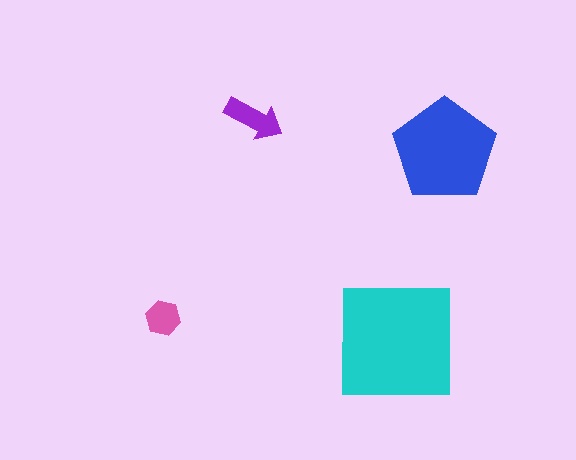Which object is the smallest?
The pink hexagon.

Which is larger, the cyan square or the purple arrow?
The cyan square.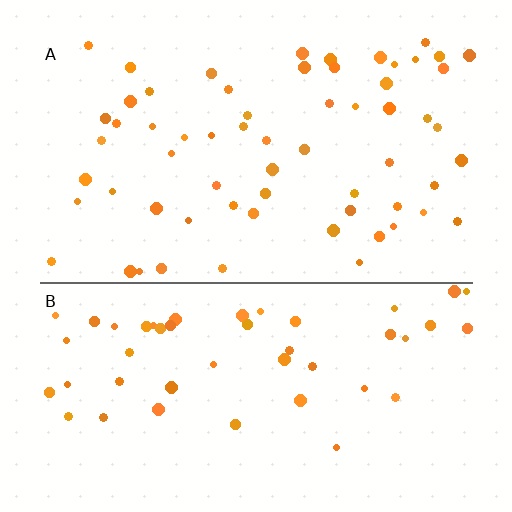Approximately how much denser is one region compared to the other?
Approximately 1.3× — region A over region B.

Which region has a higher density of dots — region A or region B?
A (the top).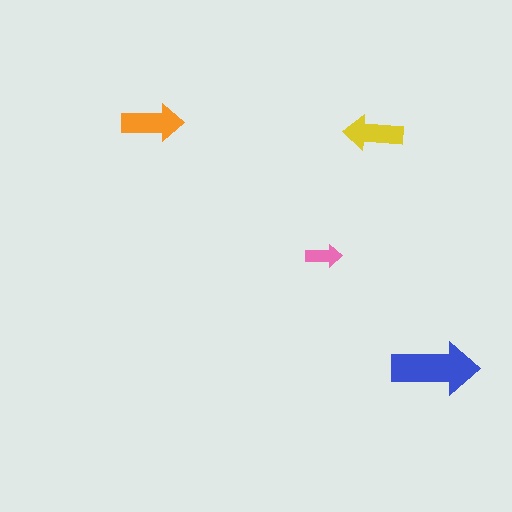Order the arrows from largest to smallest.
the blue one, the orange one, the yellow one, the pink one.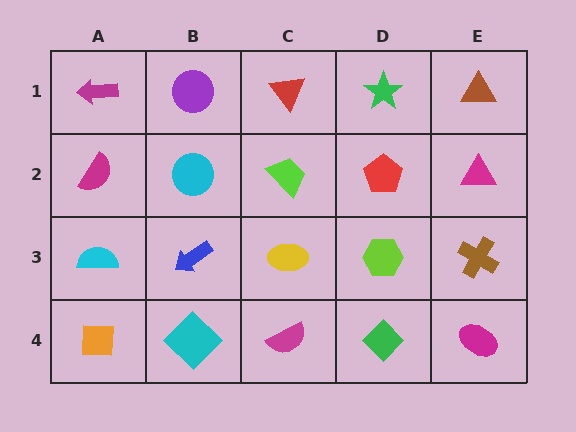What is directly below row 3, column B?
A cyan diamond.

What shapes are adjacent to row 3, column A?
A magenta semicircle (row 2, column A), an orange square (row 4, column A), a blue arrow (row 3, column B).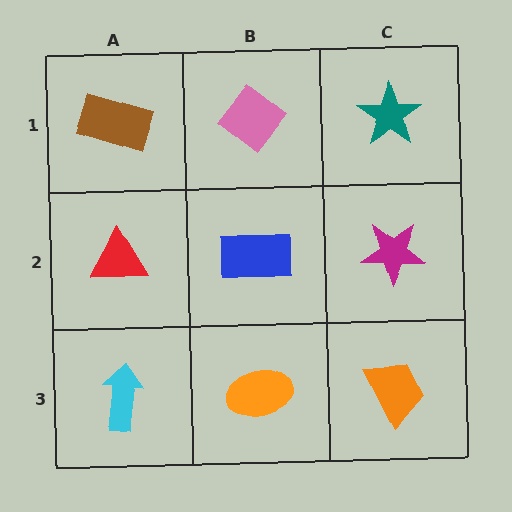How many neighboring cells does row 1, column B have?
3.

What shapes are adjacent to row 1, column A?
A red triangle (row 2, column A), a pink diamond (row 1, column B).